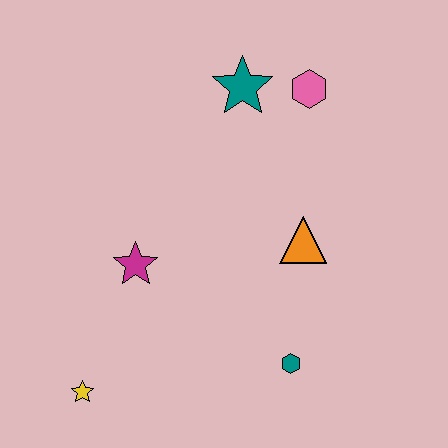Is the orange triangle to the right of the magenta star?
Yes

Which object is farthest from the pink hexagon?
The yellow star is farthest from the pink hexagon.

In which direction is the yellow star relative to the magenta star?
The yellow star is below the magenta star.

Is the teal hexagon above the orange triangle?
No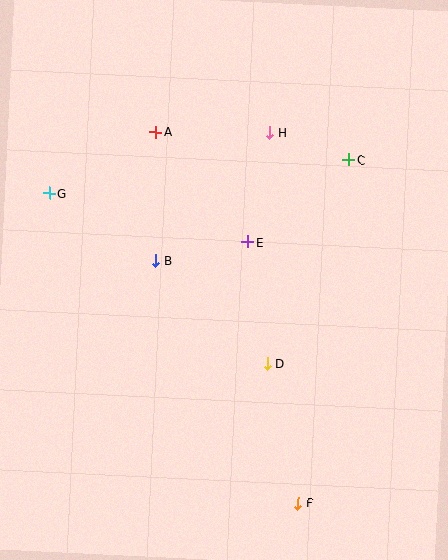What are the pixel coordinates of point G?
Point G is at (49, 193).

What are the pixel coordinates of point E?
Point E is at (248, 242).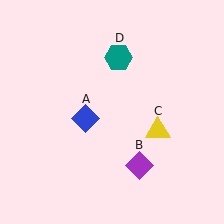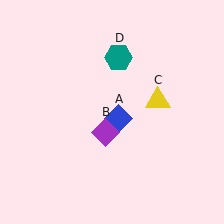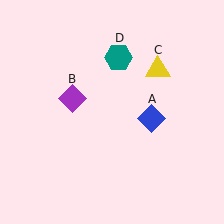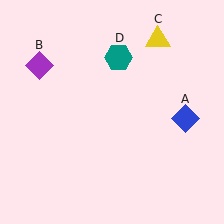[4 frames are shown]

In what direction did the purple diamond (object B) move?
The purple diamond (object B) moved up and to the left.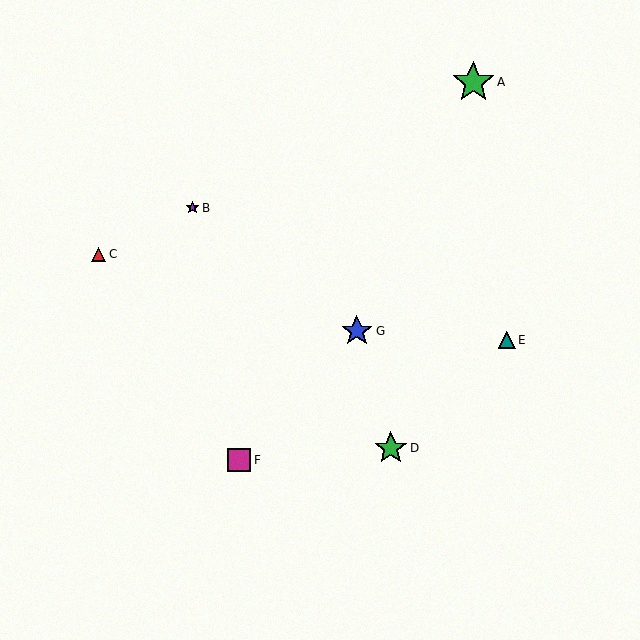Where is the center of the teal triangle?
The center of the teal triangle is at (507, 340).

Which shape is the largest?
The green star (labeled A) is the largest.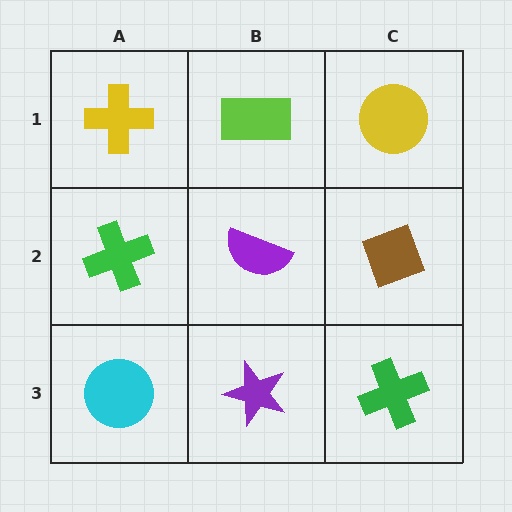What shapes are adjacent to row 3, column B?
A purple semicircle (row 2, column B), a cyan circle (row 3, column A), a green cross (row 3, column C).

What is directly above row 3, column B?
A purple semicircle.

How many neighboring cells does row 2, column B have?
4.